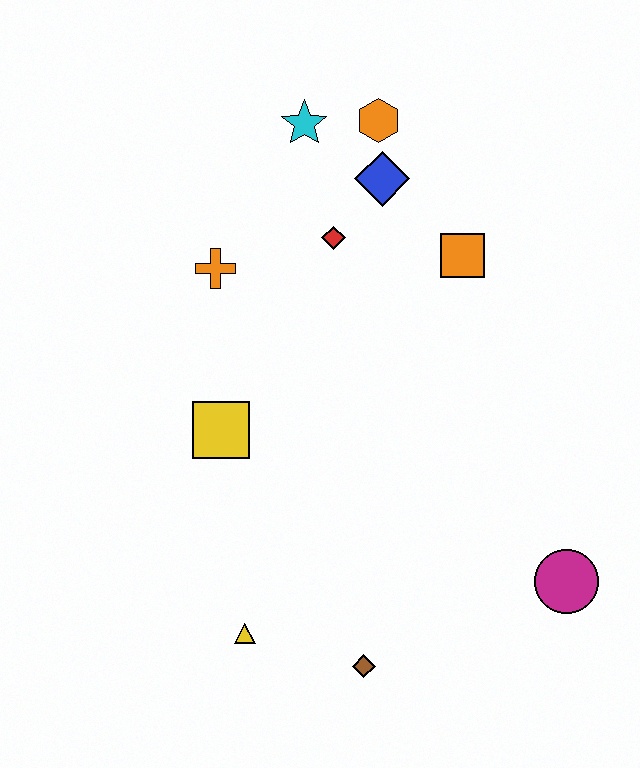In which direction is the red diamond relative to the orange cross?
The red diamond is to the right of the orange cross.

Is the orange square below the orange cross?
No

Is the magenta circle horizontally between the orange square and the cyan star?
No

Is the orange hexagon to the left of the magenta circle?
Yes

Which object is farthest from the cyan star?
The brown diamond is farthest from the cyan star.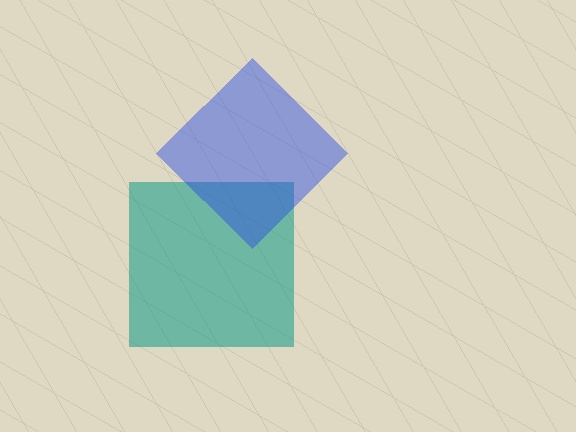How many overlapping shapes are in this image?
There are 2 overlapping shapes in the image.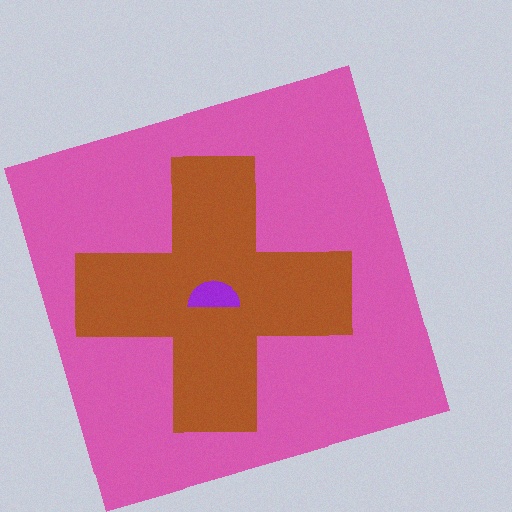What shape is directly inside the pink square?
The brown cross.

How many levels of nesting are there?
3.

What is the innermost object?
The purple semicircle.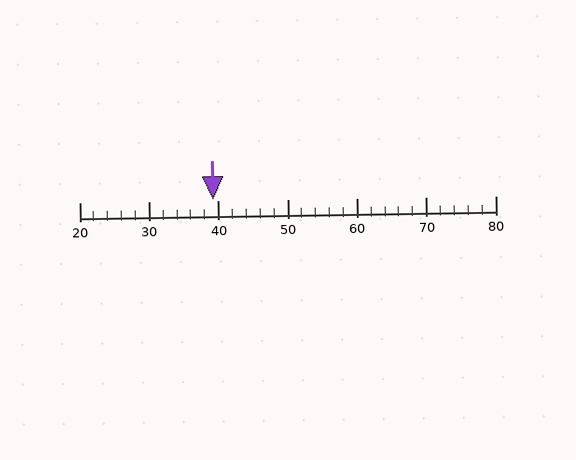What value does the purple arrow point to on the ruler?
The purple arrow points to approximately 39.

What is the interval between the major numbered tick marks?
The major tick marks are spaced 10 units apart.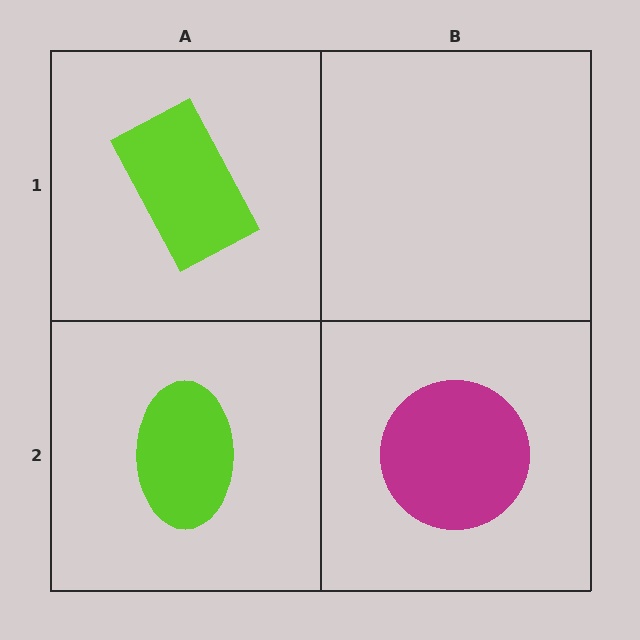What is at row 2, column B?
A magenta circle.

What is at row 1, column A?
A lime rectangle.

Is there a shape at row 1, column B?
No, that cell is empty.